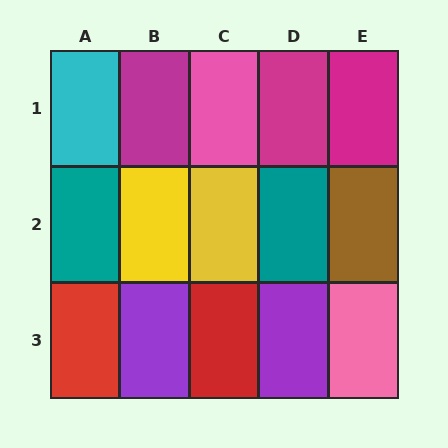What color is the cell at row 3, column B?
Purple.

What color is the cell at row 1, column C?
Pink.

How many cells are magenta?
3 cells are magenta.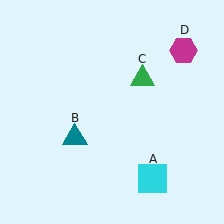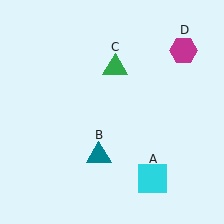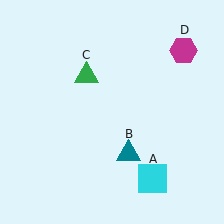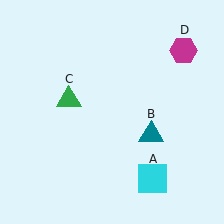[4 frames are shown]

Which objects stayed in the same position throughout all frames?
Cyan square (object A) and magenta hexagon (object D) remained stationary.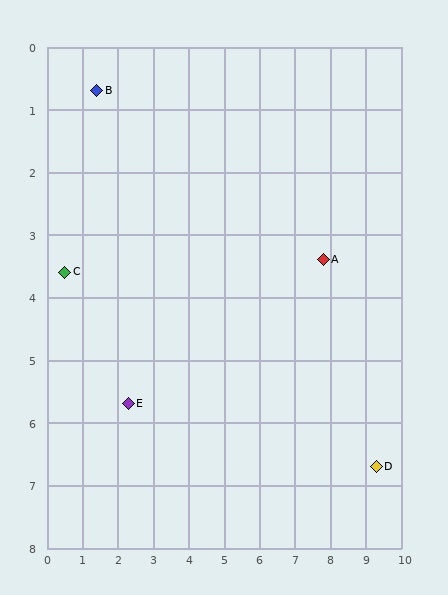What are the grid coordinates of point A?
Point A is at approximately (7.8, 3.4).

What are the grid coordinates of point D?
Point D is at approximately (9.3, 6.7).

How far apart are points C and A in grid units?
Points C and A are about 7.3 grid units apart.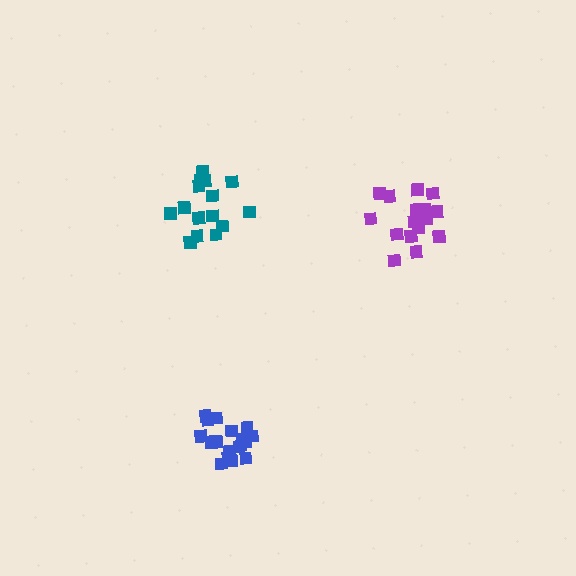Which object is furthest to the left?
The blue cluster is leftmost.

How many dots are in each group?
Group 1: 18 dots, Group 2: 16 dots, Group 3: 15 dots (49 total).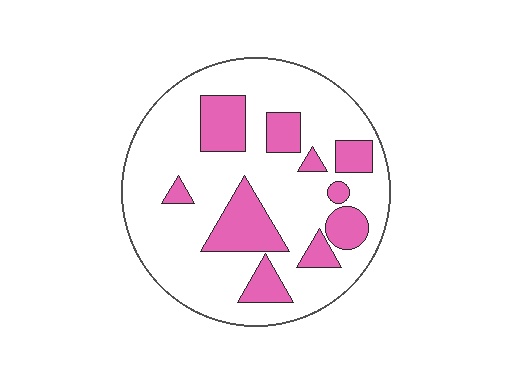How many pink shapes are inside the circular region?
10.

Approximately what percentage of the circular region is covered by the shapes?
Approximately 25%.